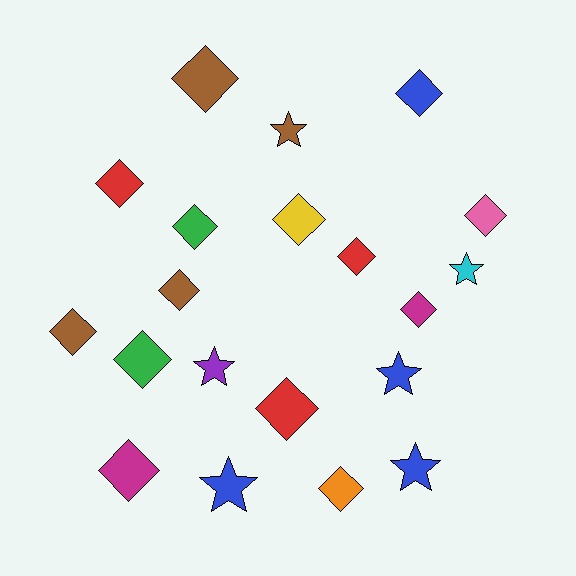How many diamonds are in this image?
There are 14 diamonds.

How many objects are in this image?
There are 20 objects.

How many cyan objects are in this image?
There is 1 cyan object.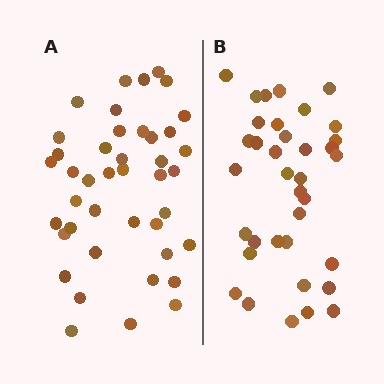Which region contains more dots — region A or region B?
Region A (the left region) has more dots.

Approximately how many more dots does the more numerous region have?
Region A has about 6 more dots than region B.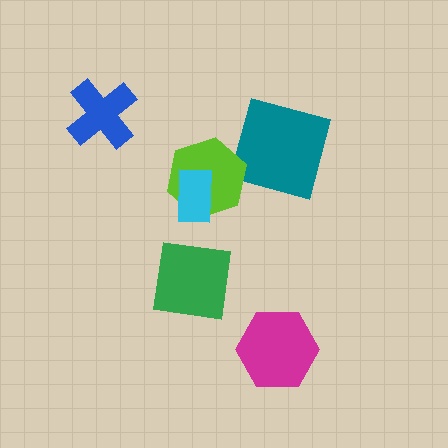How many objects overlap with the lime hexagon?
1 object overlaps with the lime hexagon.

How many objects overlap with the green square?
0 objects overlap with the green square.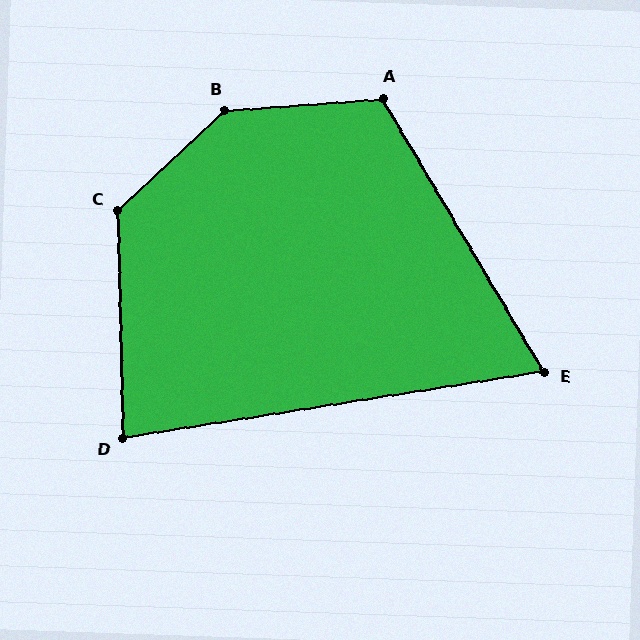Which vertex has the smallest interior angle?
E, at approximately 68 degrees.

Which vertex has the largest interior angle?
B, at approximately 141 degrees.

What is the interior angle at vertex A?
Approximately 116 degrees (obtuse).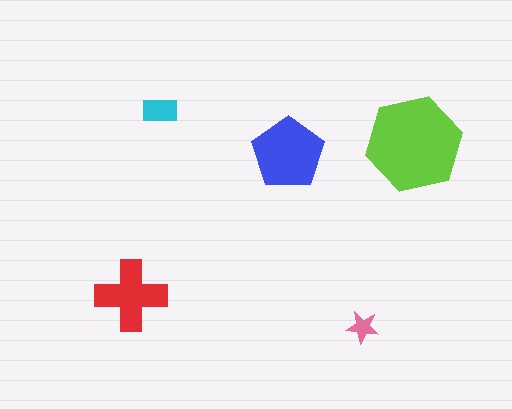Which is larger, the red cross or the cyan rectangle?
The red cross.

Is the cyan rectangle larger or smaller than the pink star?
Larger.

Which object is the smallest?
The pink star.